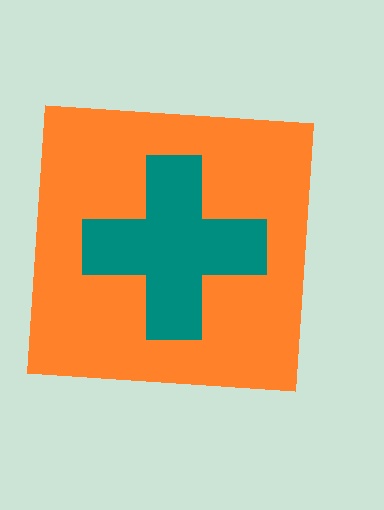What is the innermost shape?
The teal cross.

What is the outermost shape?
The orange square.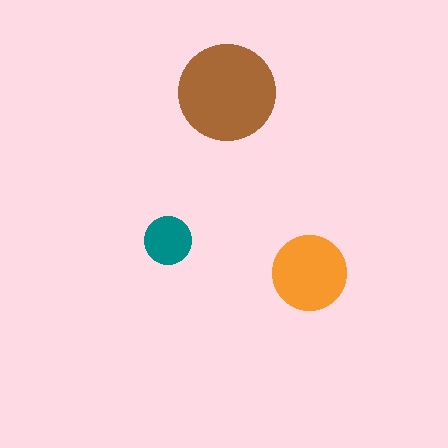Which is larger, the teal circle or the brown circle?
The brown one.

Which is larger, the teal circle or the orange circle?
The orange one.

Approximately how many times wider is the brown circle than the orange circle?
About 1.5 times wider.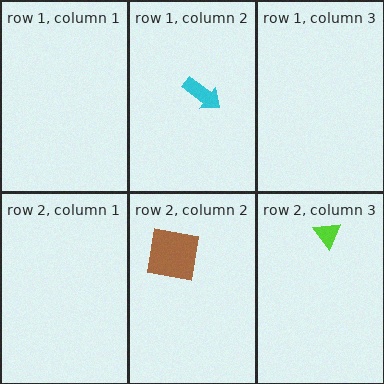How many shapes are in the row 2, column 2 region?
1.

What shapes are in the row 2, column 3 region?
The lime triangle.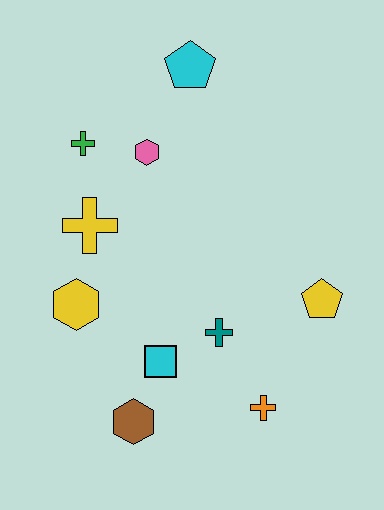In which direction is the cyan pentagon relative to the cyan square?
The cyan pentagon is above the cyan square.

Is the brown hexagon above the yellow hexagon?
No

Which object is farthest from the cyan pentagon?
The brown hexagon is farthest from the cyan pentagon.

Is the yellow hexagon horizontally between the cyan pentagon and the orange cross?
No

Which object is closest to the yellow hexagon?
The yellow cross is closest to the yellow hexagon.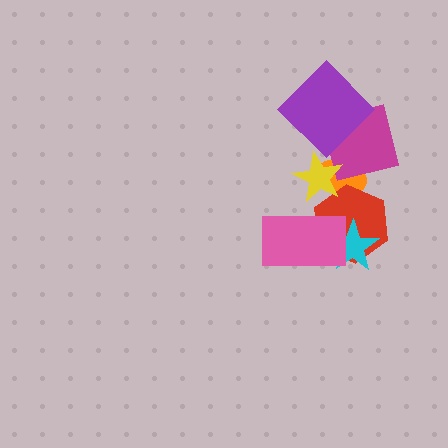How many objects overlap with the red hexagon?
4 objects overlap with the red hexagon.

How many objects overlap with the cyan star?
2 objects overlap with the cyan star.